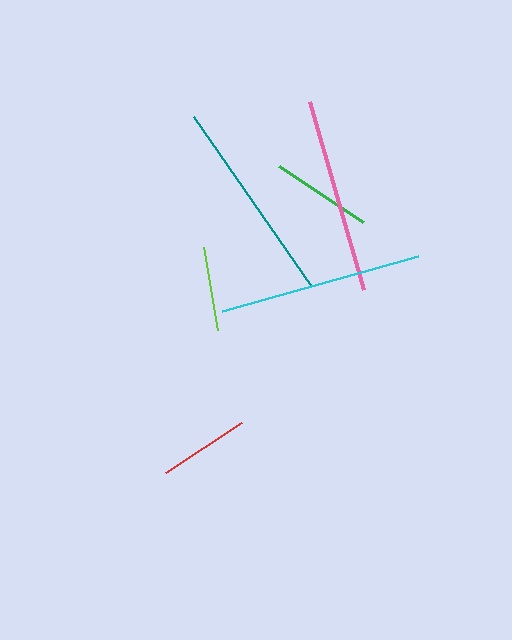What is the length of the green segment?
The green segment is approximately 101 pixels long.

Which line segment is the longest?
The teal line is the longest at approximately 206 pixels.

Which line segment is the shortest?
The lime line is the shortest at approximately 85 pixels.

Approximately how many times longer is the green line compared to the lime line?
The green line is approximately 1.2 times the length of the lime line.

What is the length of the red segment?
The red segment is approximately 91 pixels long.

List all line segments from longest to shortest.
From longest to shortest: teal, cyan, pink, green, red, lime.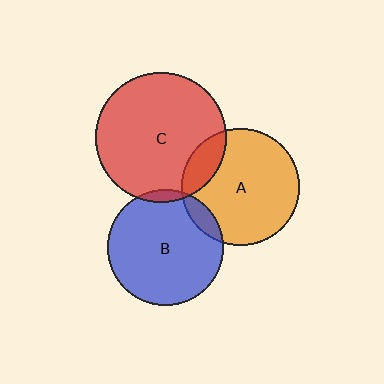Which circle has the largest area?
Circle C (red).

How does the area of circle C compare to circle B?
Approximately 1.3 times.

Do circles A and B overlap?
Yes.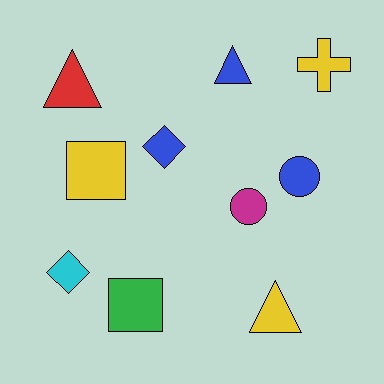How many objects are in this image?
There are 10 objects.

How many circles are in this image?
There are 2 circles.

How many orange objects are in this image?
There are no orange objects.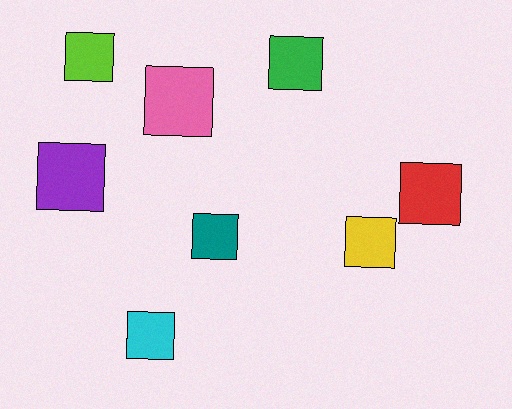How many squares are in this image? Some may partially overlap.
There are 8 squares.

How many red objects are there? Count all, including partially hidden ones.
There is 1 red object.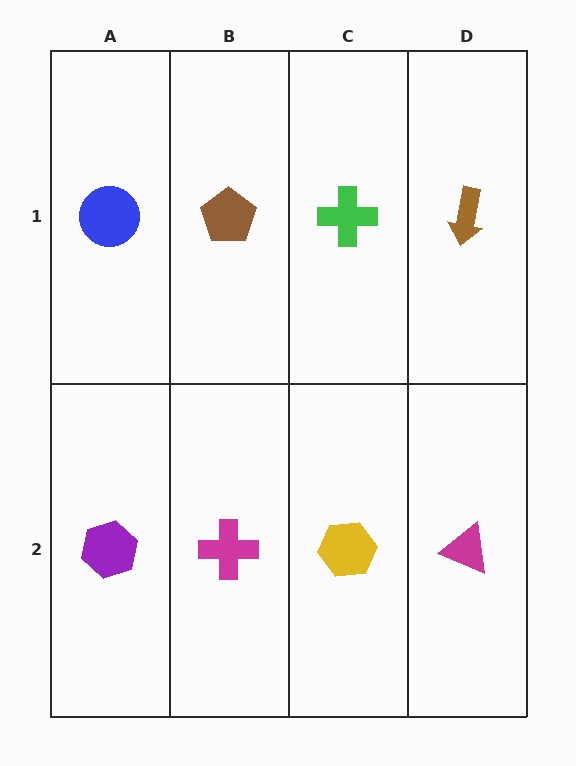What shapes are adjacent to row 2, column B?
A brown pentagon (row 1, column B), a purple hexagon (row 2, column A), a yellow hexagon (row 2, column C).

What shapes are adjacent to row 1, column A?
A purple hexagon (row 2, column A), a brown pentagon (row 1, column B).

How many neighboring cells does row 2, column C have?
3.